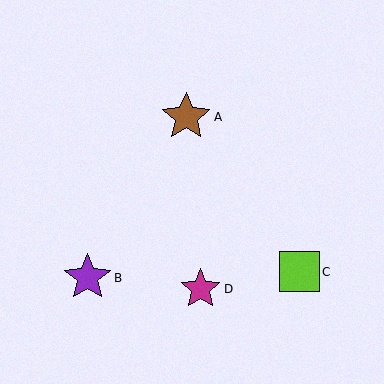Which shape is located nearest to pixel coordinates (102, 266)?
The purple star (labeled B) at (88, 278) is nearest to that location.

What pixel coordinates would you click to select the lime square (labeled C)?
Click at (300, 272) to select the lime square C.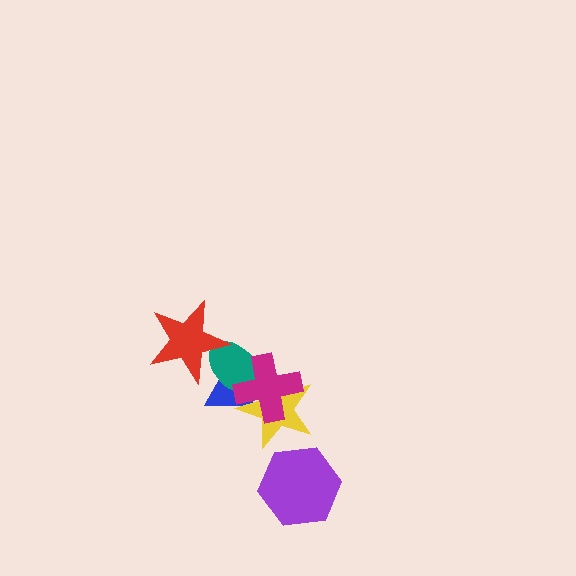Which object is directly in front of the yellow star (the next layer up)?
The teal ellipse is directly in front of the yellow star.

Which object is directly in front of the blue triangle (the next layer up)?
The yellow star is directly in front of the blue triangle.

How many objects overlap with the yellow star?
3 objects overlap with the yellow star.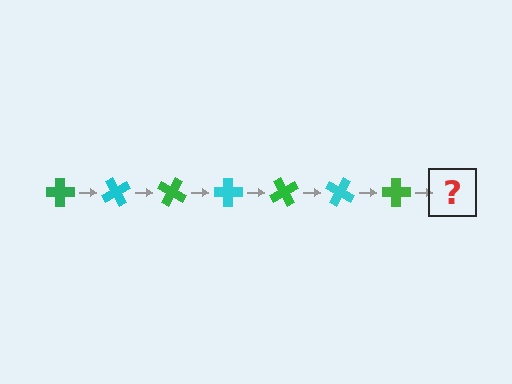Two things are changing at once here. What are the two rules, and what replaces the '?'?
The two rules are that it rotates 60 degrees each step and the color cycles through green and cyan. The '?' should be a cyan cross, rotated 420 degrees from the start.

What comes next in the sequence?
The next element should be a cyan cross, rotated 420 degrees from the start.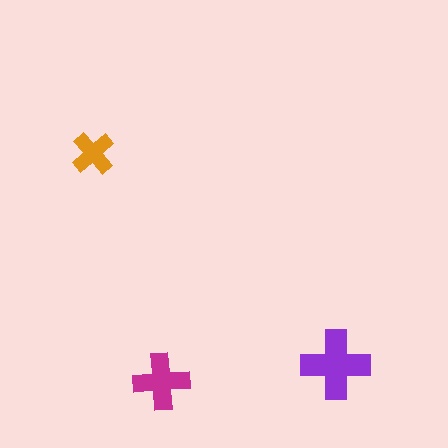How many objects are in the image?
There are 3 objects in the image.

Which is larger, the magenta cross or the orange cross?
The magenta one.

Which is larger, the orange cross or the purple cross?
The purple one.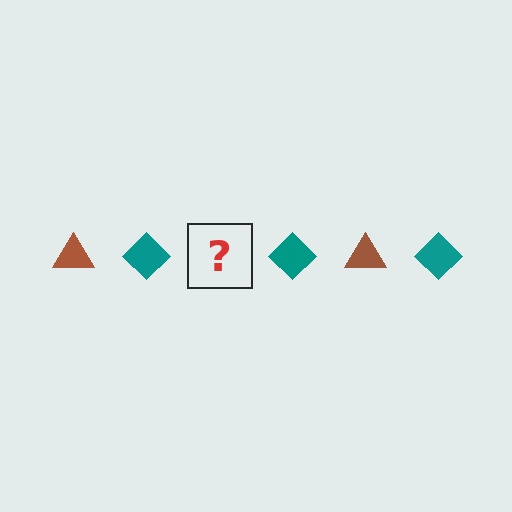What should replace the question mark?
The question mark should be replaced with a brown triangle.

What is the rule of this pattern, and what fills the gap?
The rule is that the pattern alternates between brown triangle and teal diamond. The gap should be filled with a brown triangle.